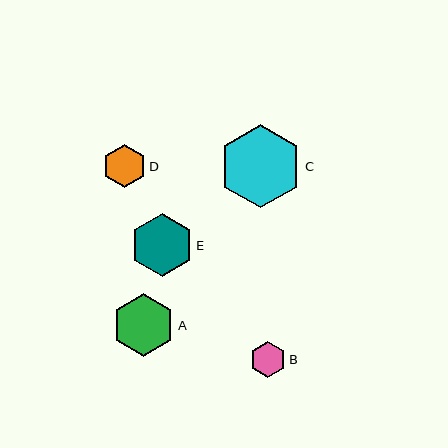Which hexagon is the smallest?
Hexagon B is the smallest with a size of approximately 36 pixels.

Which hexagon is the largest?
Hexagon C is the largest with a size of approximately 83 pixels.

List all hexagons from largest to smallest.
From largest to smallest: C, E, A, D, B.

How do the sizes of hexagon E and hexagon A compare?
Hexagon E and hexagon A are approximately the same size.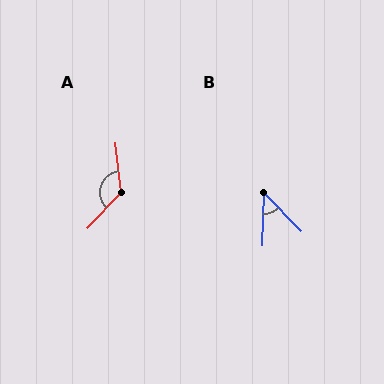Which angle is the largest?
A, at approximately 131 degrees.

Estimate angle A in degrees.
Approximately 131 degrees.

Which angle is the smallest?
B, at approximately 46 degrees.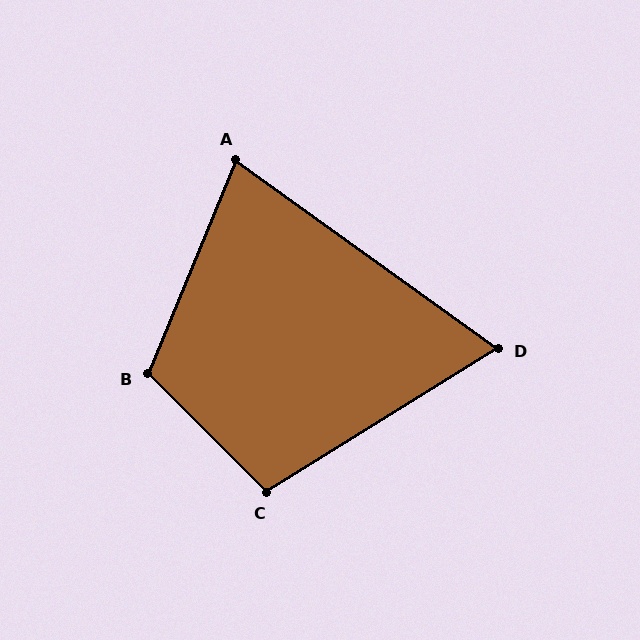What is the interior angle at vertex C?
Approximately 103 degrees (obtuse).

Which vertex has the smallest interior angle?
D, at approximately 68 degrees.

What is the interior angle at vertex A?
Approximately 77 degrees (acute).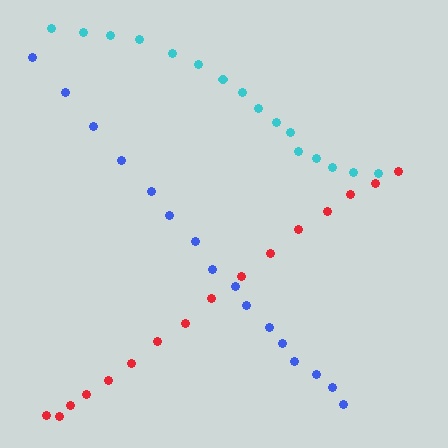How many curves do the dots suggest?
There are 3 distinct paths.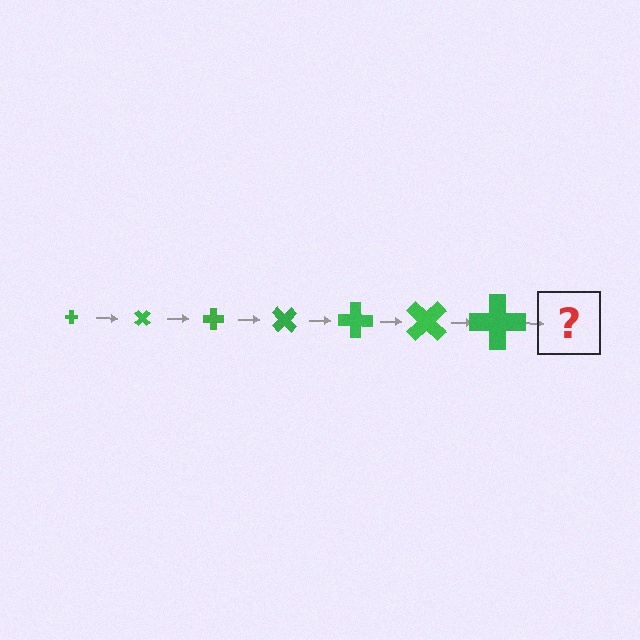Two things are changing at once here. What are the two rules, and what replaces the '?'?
The two rules are that the cross grows larger each step and it rotates 45 degrees each step. The '?' should be a cross, larger than the previous one and rotated 315 degrees from the start.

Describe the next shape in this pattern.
It should be a cross, larger than the previous one and rotated 315 degrees from the start.